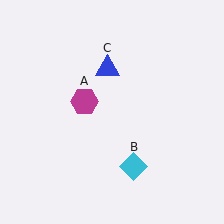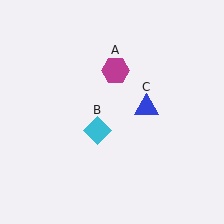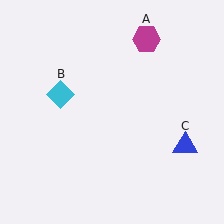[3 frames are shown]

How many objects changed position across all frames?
3 objects changed position: magenta hexagon (object A), cyan diamond (object B), blue triangle (object C).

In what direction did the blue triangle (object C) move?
The blue triangle (object C) moved down and to the right.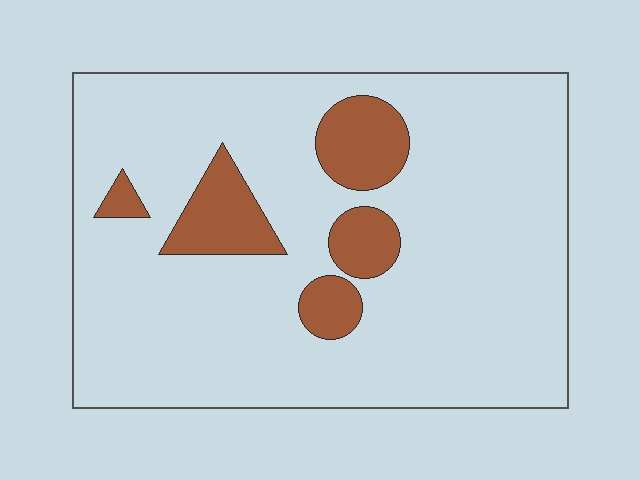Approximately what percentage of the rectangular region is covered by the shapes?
Approximately 15%.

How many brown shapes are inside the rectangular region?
5.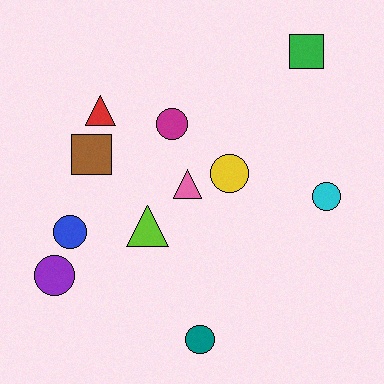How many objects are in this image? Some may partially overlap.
There are 11 objects.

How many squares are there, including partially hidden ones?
There are 2 squares.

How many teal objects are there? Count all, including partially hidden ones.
There is 1 teal object.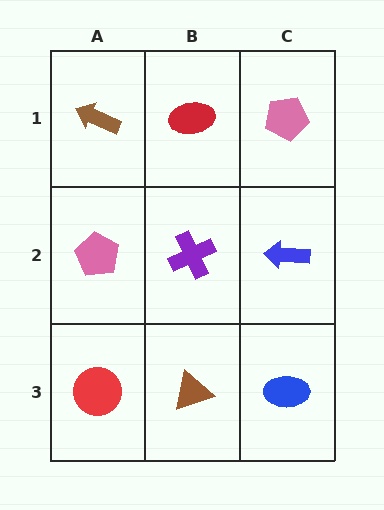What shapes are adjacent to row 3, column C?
A blue arrow (row 2, column C), a brown triangle (row 3, column B).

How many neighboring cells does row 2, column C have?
3.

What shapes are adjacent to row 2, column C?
A pink pentagon (row 1, column C), a blue ellipse (row 3, column C), a purple cross (row 2, column B).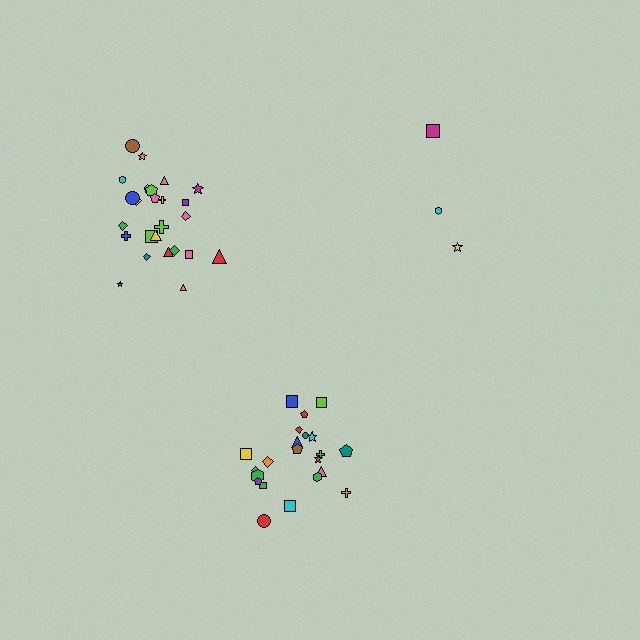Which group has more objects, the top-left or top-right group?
The top-left group.